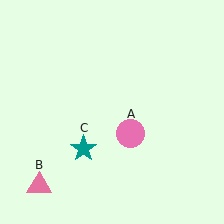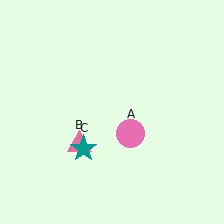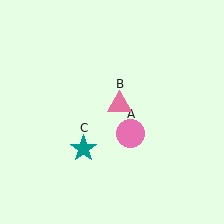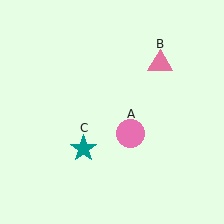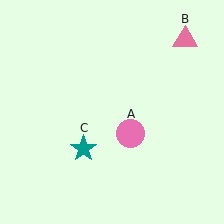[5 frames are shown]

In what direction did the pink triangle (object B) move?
The pink triangle (object B) moved up and to the right.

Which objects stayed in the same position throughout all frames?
Pink circle (object A) and teal star (object C) remained stationary.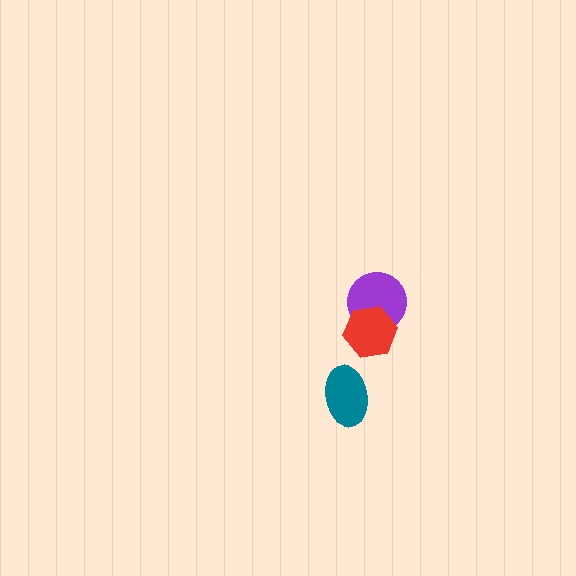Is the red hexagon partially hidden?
No, no other shape covers it.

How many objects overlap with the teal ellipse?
0 objects overlap with the teal ellipse.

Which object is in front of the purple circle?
The red hexagon is in front of the purple circle.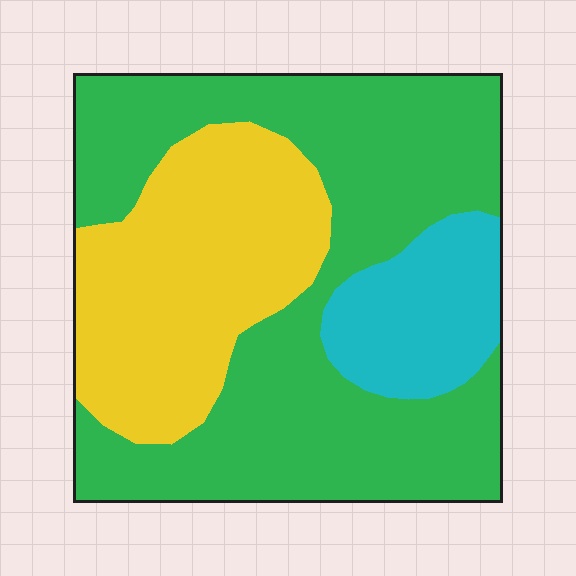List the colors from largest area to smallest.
From largest to smallest: green, yellow, cyan.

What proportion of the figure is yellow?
Yellow covers about 30% of the figure.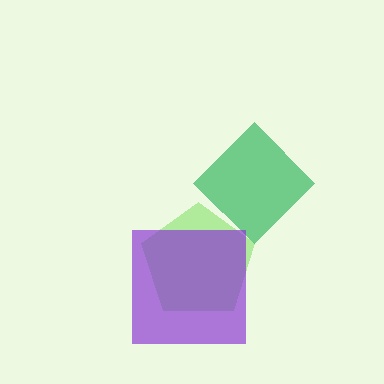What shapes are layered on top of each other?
The layered shapes are: a lime pentagon, a green diamond, a purple square.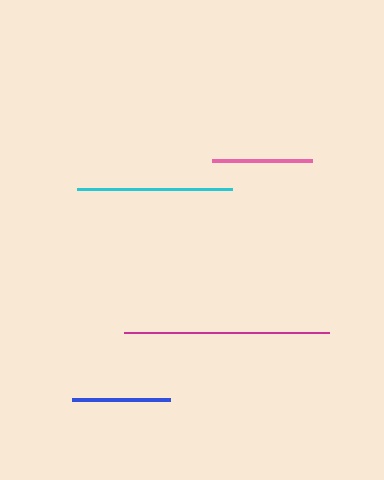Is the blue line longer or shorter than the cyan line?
The cyan line is longer than the blue line.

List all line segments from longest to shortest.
From longest to shortest: magenta, cyan, pink, blue.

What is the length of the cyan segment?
The cyan segment is approximately 155 pixels long.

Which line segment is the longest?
The magenta line is the longest at approximately 205 pixels.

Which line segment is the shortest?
The blue line is the shortest at approximately 98 pixels.